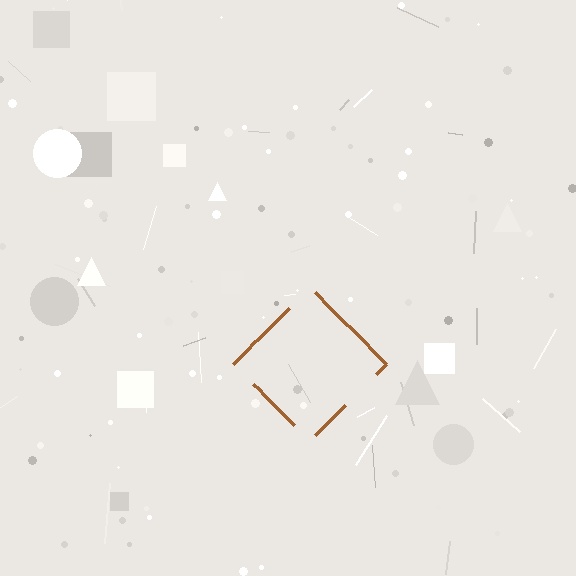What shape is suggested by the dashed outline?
The dashed outline suggests a diamond.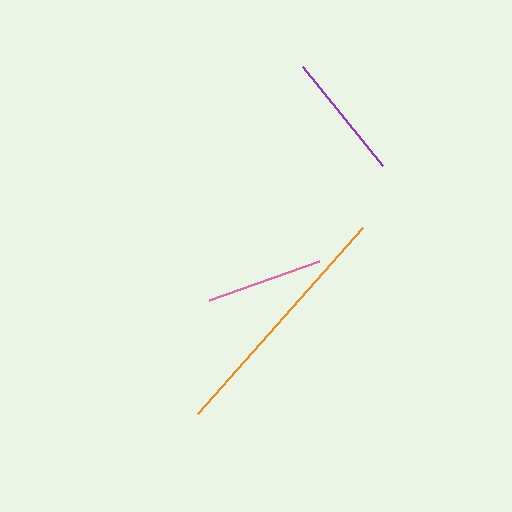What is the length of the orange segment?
The orange segment is approximately 249 pixels long.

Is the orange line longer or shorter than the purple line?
The orange line is longer than the purple line.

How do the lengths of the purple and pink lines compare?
The purple and pink lines are approximately the same length.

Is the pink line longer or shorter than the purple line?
The purple line is longer than the pink line.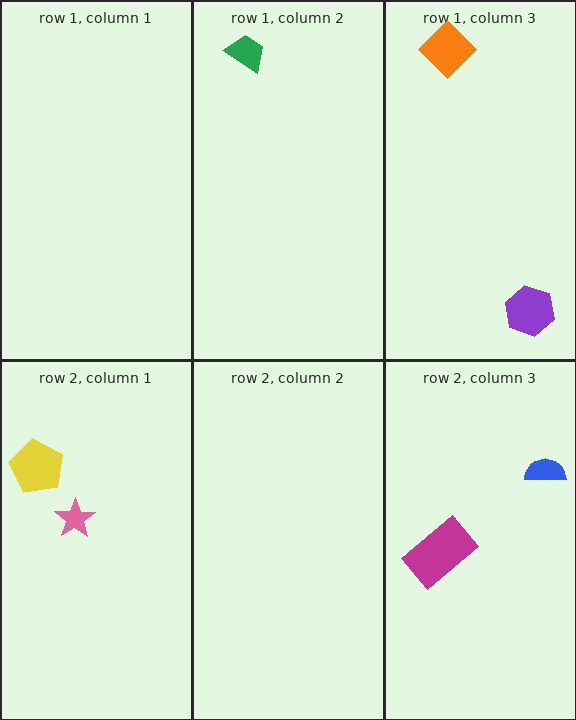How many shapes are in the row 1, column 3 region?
2.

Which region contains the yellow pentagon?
The row 2, column 1 region.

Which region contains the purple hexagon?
The row 1, column 3 region.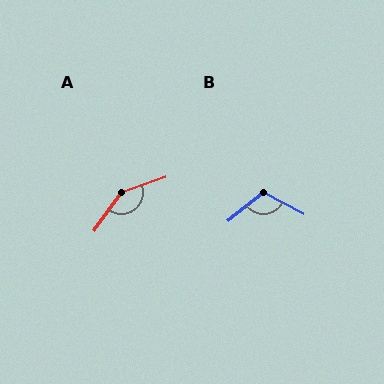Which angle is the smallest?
B, at approximately 114 degrees.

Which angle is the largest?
A, at approximately 144 degrees.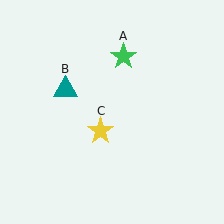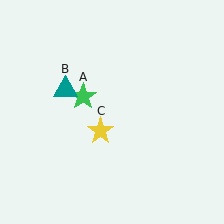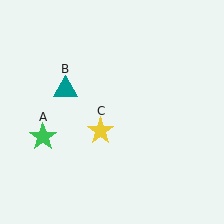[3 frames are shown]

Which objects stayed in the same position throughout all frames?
Teal triangle (object B) and yellow star (object C) remained stationary.